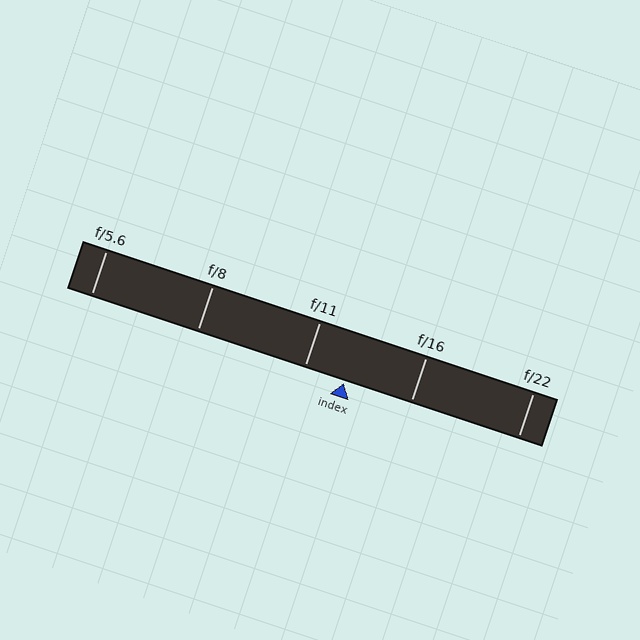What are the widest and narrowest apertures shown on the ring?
The widest aperture shown is f/5.6 and the narrowest is f/22.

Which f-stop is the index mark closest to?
The index mark is closest to f/11.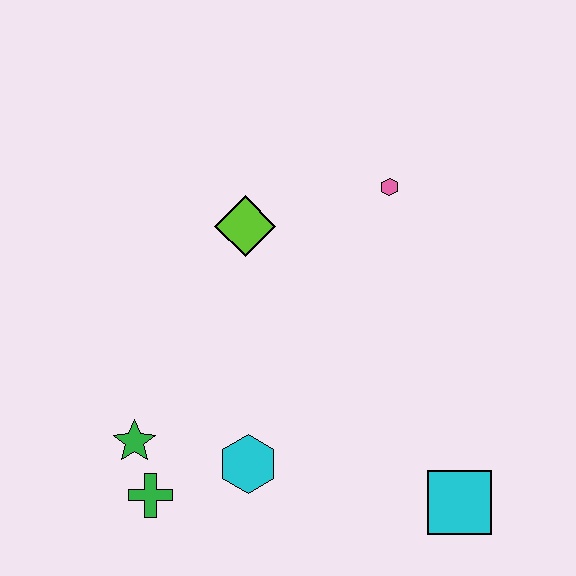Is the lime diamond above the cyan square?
Yes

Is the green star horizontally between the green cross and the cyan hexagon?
No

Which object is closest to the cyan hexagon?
The green cross is closest to the cyan hexagon.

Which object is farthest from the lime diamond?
The cyan square is farthest from the lime diamond.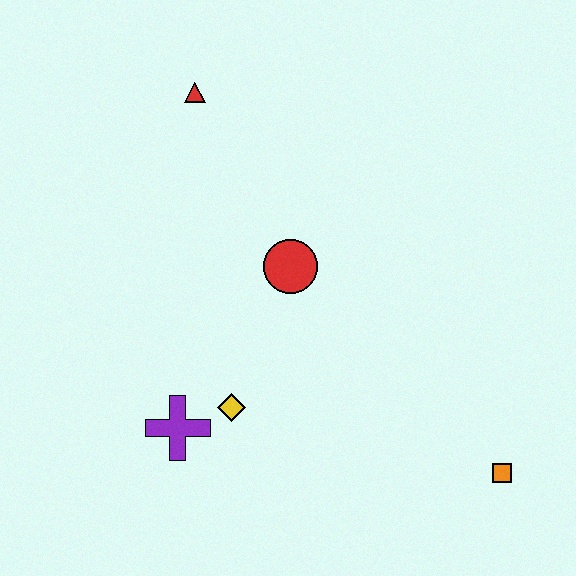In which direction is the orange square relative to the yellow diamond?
The orange square is to the right of the yellow diamond.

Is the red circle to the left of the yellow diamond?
No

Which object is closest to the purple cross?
The yellow diamond is closest to the purple cross.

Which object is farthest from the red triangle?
The orange square is farthest from the red triangle.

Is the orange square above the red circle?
No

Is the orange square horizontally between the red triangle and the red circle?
No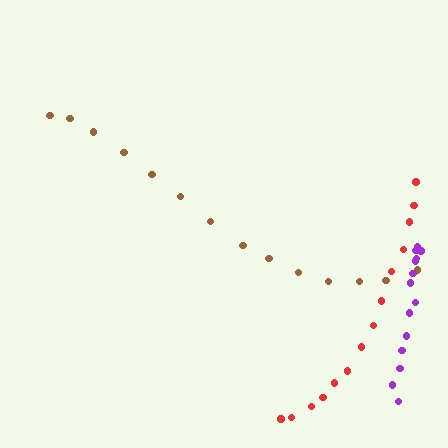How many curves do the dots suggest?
There are 3 distinct paths.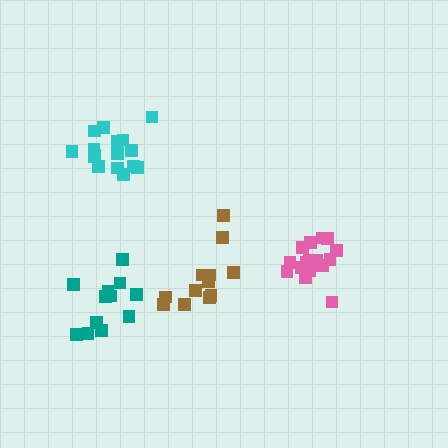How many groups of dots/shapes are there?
There are 4 groups.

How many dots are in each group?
Group 1: 12 dots, Group 2: 17 dots, Group 3: 12 dots, Group 4: 16 dots (57 total).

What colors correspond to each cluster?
The clusters are colored: teal, pink, brown, cyan.